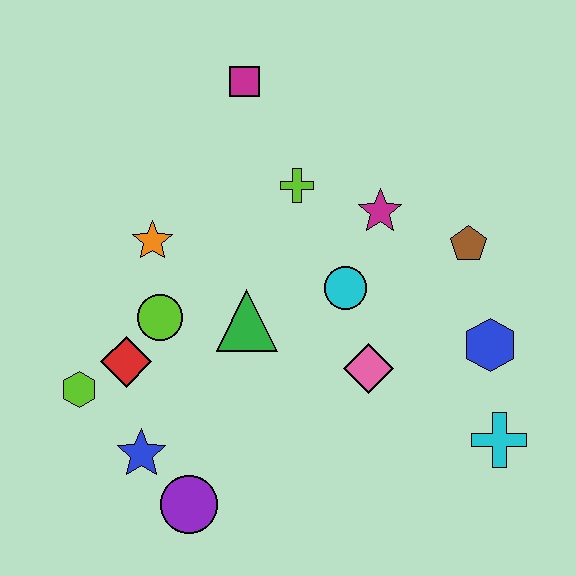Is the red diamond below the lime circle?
Yes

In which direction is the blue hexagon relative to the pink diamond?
The blue hexagon is to the right of the pink diamond.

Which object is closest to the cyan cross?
The blue hexagon is closest to the cyan cross.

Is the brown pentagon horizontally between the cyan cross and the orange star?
Yes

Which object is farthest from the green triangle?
The cyan cross is farthest from the green triangle.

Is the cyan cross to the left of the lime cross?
No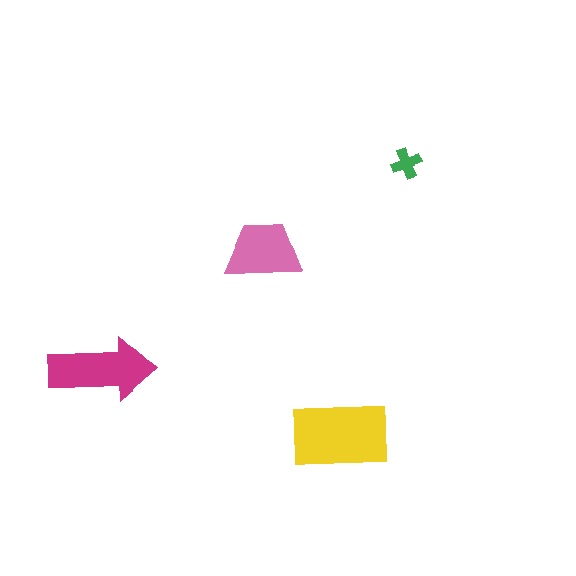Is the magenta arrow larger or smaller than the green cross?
Larger.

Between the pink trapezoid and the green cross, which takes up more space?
The pink trapezoid.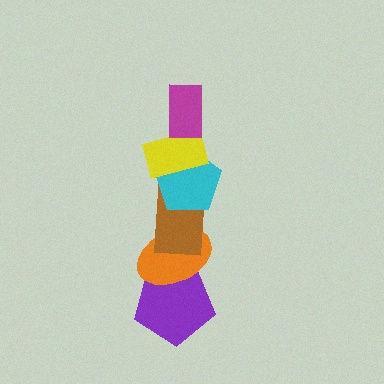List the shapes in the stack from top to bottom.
From top to bottom: the magenta rectangle, the yellow rectangle, the cyan pentagon, the brown rectangle, the orange ellipse, the purple pentagon.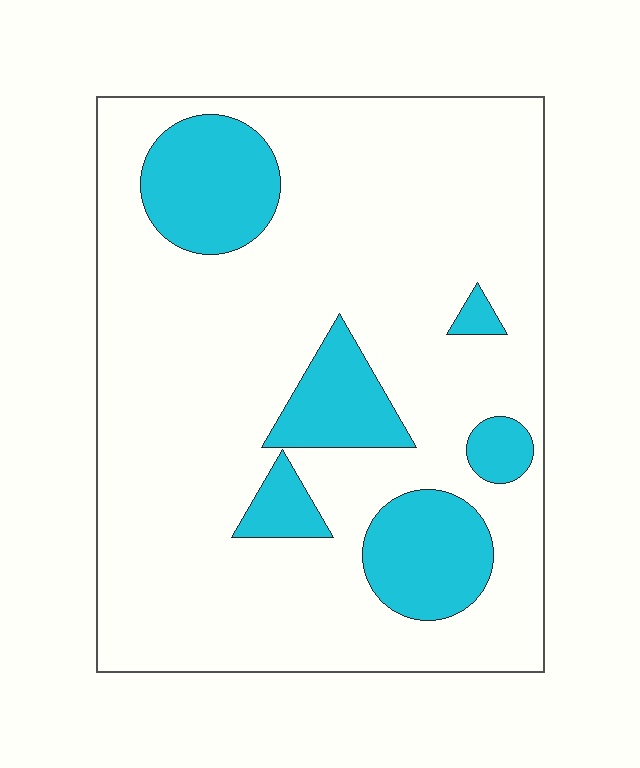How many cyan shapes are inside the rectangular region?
6.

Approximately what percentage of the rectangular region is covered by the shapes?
Approximately 20%.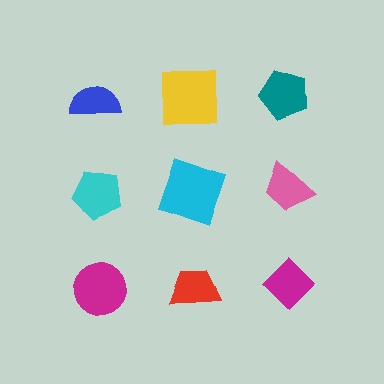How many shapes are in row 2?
3 shapes.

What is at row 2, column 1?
A cyan pentagon.